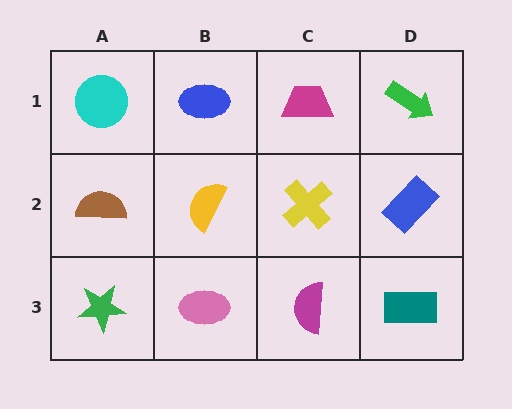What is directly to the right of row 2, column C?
A blue rectangle.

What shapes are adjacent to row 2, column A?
A cyan circle (row 1, column A), a green star (row 3, column A), a yellow semicircle (row 2, column B).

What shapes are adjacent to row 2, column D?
A green arrow (row 1, column D), a teal rectangle (row 3, column D), a yellow cross (row 2, column C).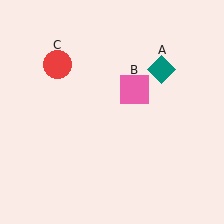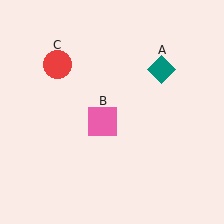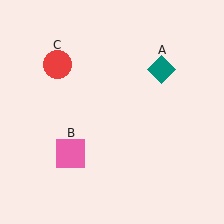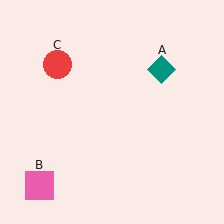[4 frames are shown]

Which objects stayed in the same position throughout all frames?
Teal diamond (object A) and red circle (object C) remained stationary.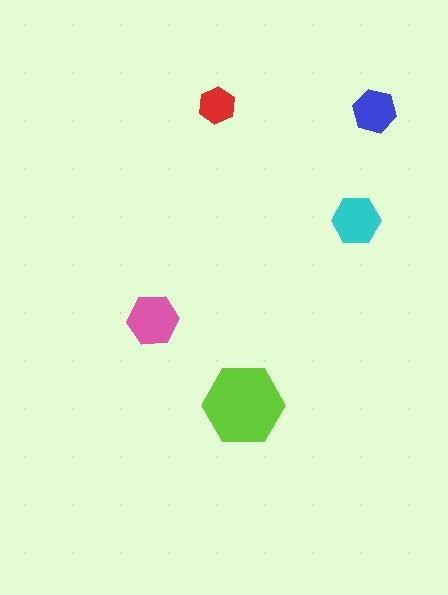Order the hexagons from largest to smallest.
the lime one, the pink one, the cyan one, the blue one, the red one.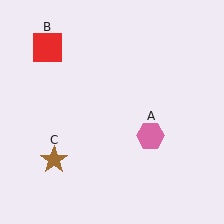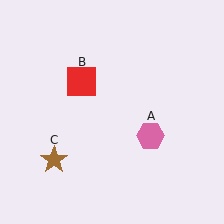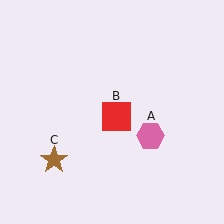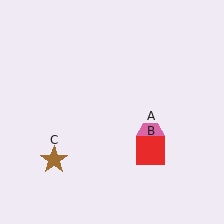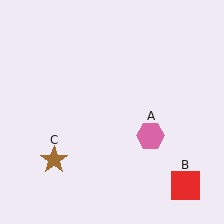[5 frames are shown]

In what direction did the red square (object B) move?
The red square (object B) moved down and to the right.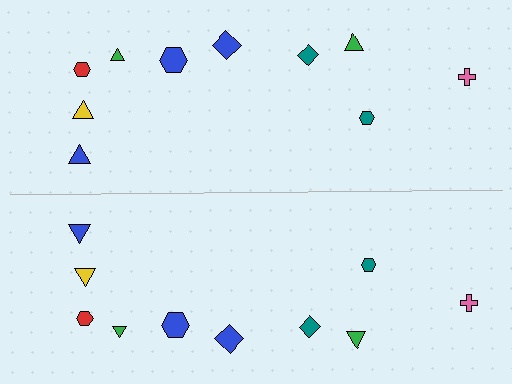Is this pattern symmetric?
Yes, this pattern has bilateral (reflection) symmetry.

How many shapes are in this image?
There are 20 shapes in this image.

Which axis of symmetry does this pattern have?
The pattern has a horizontal axis of symmetry running through the center of the image.